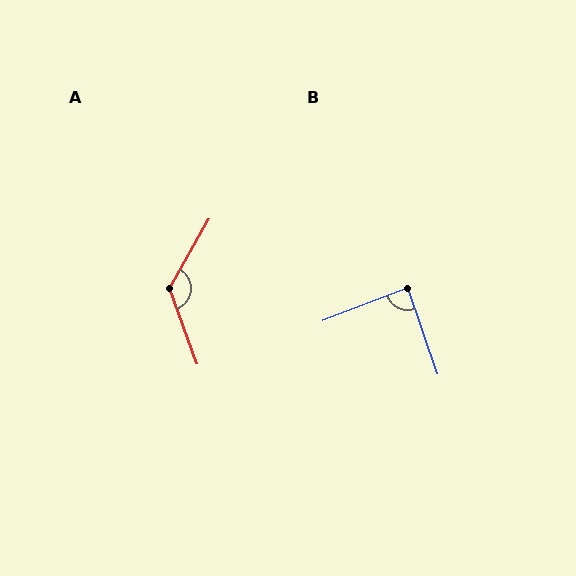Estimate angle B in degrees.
Approximately 88 degrees.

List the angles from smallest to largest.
B (88°), A (131°).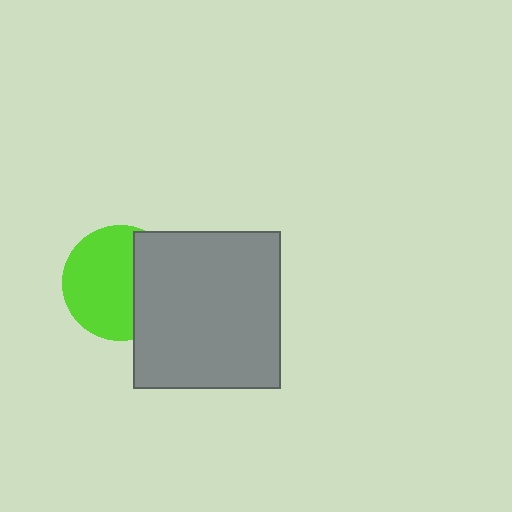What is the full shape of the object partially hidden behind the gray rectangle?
The partially hidden object is a lime circle.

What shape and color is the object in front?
The object in front is a gray rectangle.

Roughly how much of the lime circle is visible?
About half of it is visible (roughly 64%).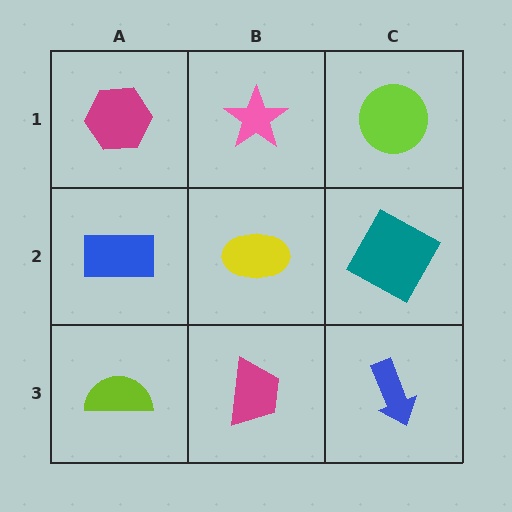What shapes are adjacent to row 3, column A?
A blue rectangle (row 2, column A), a magenta trapezoid (row 3, column B).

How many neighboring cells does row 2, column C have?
3.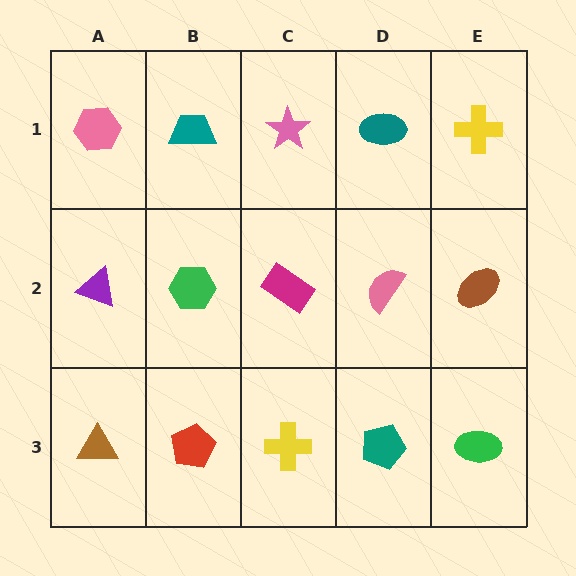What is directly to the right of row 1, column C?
A teal ellipse.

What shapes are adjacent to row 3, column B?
A green hexagon (row 2, column B), a brown triangle (row 3, column A), a yellow cross (row 3, column C).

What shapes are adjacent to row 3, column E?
A brown ellipse (row 2, column E), a teal pentagon (row 3, column D).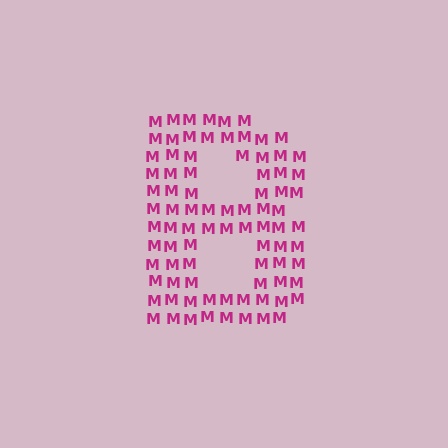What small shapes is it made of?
It is made of small letter M's.